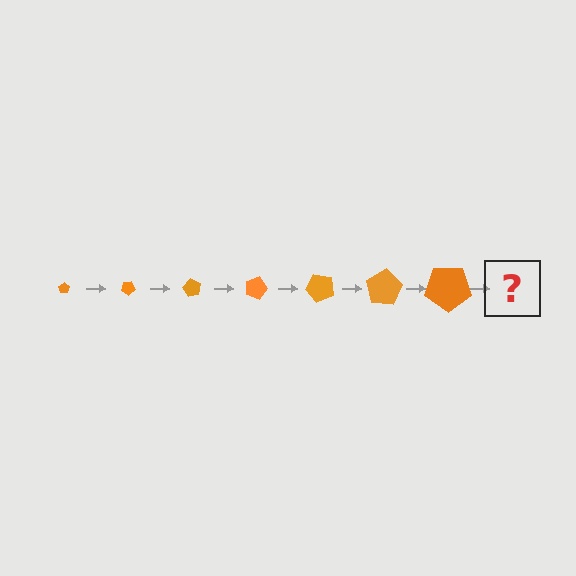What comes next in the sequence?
The next element should be a pentagon, larger than the previous one and rotated 210 degrees from the start.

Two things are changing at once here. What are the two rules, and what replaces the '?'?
The two rules are that the pentagon grows larger each step and it rotates 30 degrees each step. The '?' should be a pentagon, larger than the previous one and rotated 210 degrees from the start.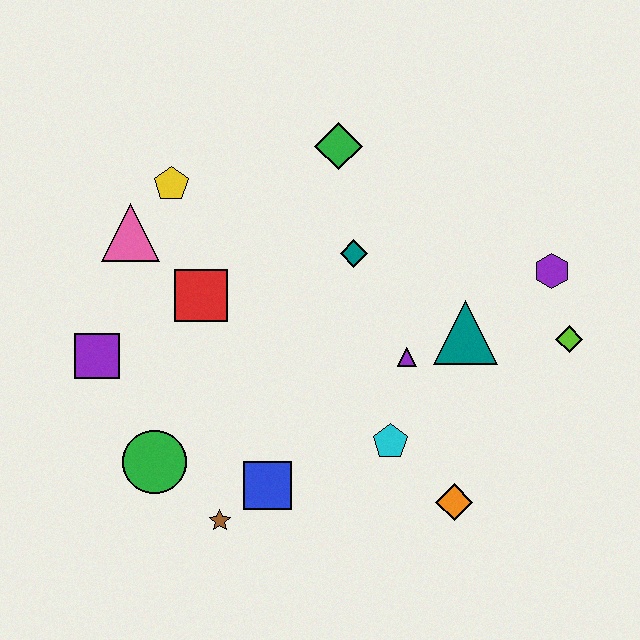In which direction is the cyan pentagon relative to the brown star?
The cyan pentagon is to the right of the brown star.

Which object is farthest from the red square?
The lime diamond is farthest from the red square.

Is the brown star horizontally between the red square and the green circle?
No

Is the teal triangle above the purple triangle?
Yes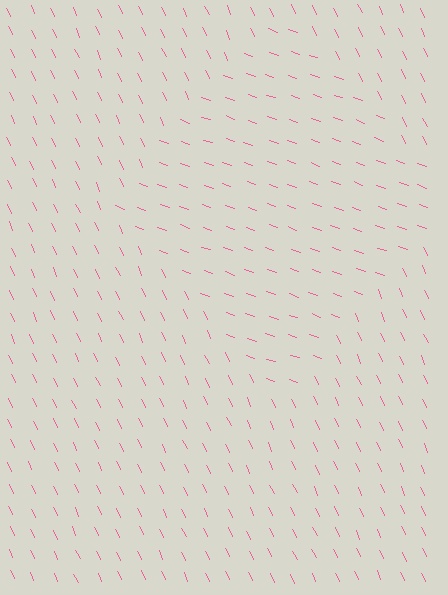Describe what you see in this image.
The image is filled with small pink line segments. A diamond region in the image has lines oriented differently from the surrounding lines, creating a visible texture boundary.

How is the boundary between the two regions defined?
The boundary is defined purely by a change in line orientation (approximately 45 degrees difference). All lines are the same color and thickness.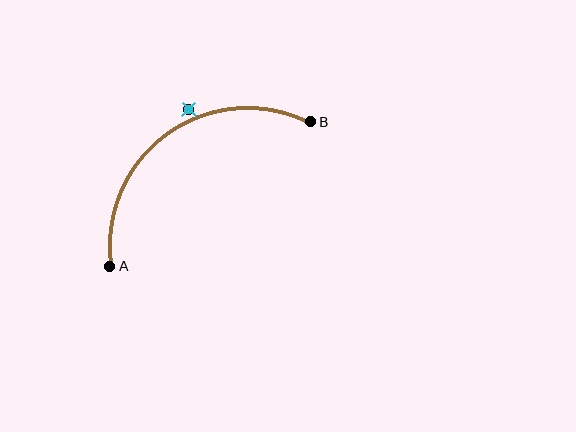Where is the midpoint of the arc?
The arc midpoint is the point on the curve farthest from the straight line joining A and B. It sits above and to the left of that line.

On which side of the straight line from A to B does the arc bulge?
The arc bulges above and to the left of the straight line connecting A and B.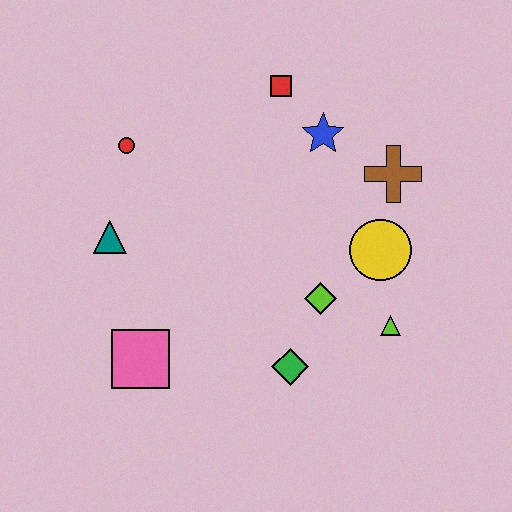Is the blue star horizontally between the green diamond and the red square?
No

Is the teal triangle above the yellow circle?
Yes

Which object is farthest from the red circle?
The lime triangle is farthest from the red circle.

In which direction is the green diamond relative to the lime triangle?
The green diamond is to the left of the lime triangle.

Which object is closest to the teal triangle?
The red circle is closest to the teal triangle.